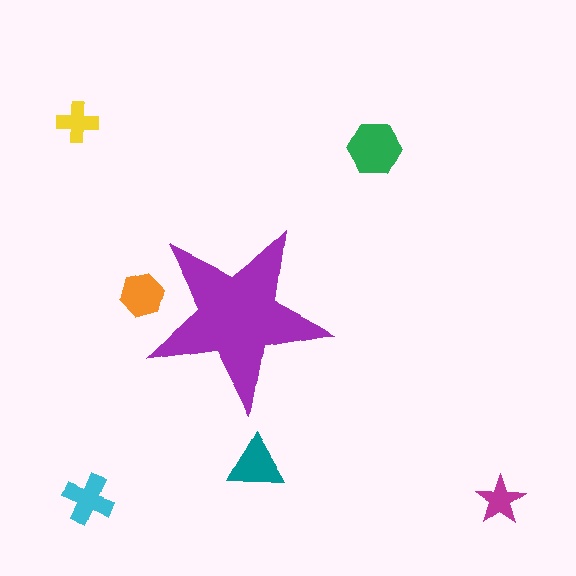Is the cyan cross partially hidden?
No, the cyan cross is fully visible.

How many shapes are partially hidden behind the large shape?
1 shape is partially hidden.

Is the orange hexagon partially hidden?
Yes, the orange hexagon is partially hidden behind the purple star.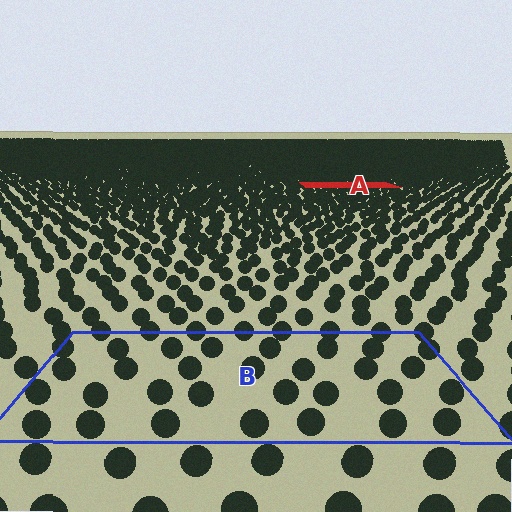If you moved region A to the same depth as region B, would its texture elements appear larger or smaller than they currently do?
They would appear larger. At a closer depth, the same texture elements are projected at a bigger on-screen size.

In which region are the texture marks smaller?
The texture marks are smaller in region A, because it is farther away.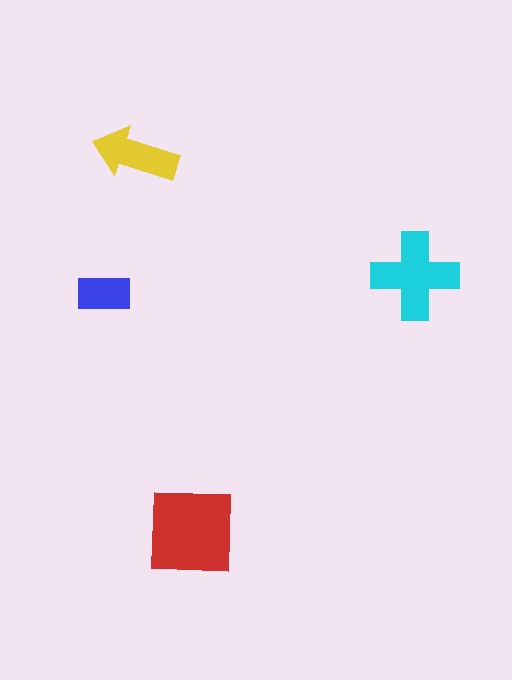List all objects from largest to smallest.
The red square, the cyan cross, the yellow arrow, the blue rectangle.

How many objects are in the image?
There are 4 objects in the image.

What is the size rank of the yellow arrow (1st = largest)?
3rd.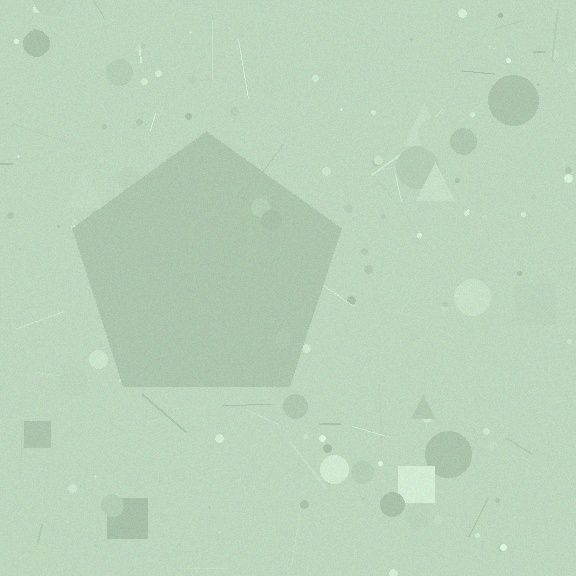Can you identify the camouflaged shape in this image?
The camouflaged shape is a pentagon.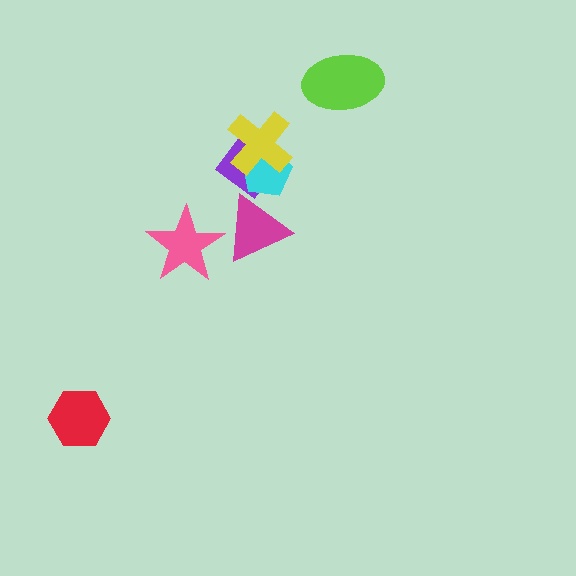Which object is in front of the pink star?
The magenta triangle is in front of the pink star.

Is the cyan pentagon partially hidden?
Yes, it is partially covered by another shape.